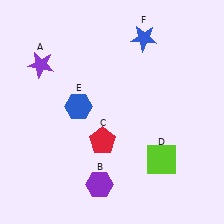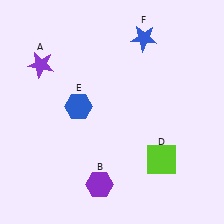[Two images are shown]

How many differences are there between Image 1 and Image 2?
There is 1 difference between the two images.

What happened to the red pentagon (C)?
The red pentagon (C) was removed in Image 2. It was in the bottom-left area of Image 1.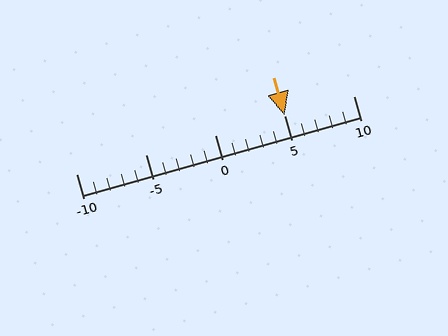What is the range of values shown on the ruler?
The ruler shows values from -10 to 10.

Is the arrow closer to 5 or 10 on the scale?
The arrow is closer to 5.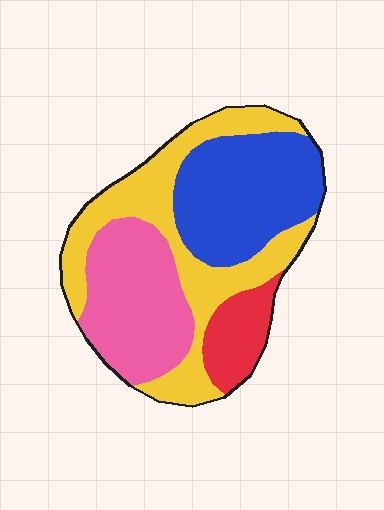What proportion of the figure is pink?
Pink takes up about one quarter (1/4) of the figure.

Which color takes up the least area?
Red, at roughly 10%.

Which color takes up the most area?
Yellow, at roughly 35%.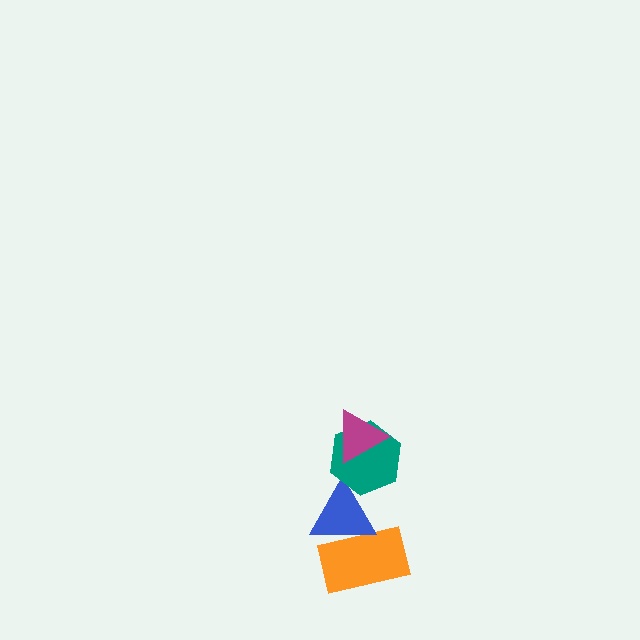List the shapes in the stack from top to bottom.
From top to bottom: the magenta triangle, the teal hexagon, the blue triangle, the orange rectangle.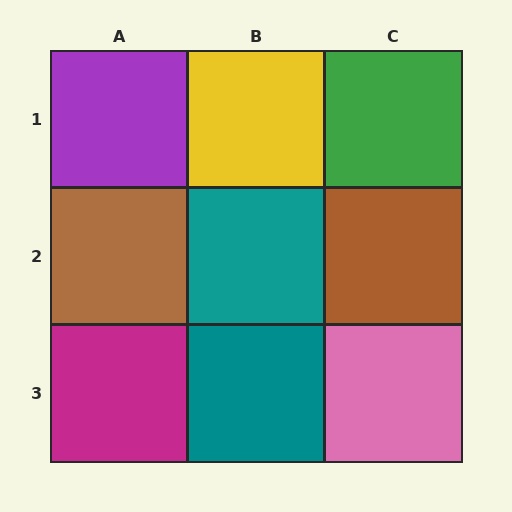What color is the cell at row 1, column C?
Green.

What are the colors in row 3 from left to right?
Magenta, teal, pink.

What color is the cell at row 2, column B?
Teal.